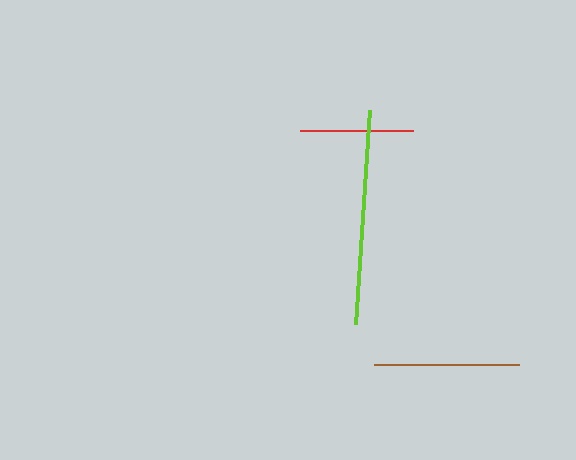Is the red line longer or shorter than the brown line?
The brown line is longer than the red line.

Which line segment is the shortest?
The red line is the shortest at approximately 113 pixels.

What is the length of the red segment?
The red segment is approximately 113 pixels long.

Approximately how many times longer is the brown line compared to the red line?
The brown line is approximately 1.3 times the length of the red line.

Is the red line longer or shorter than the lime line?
The lime line is longer than the red line.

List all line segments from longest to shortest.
From longest to shortest: lime, brown, red.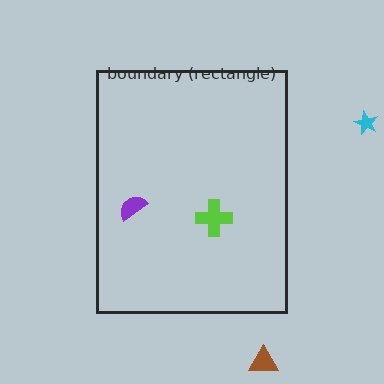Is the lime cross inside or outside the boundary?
Inside.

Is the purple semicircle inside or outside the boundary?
Inside.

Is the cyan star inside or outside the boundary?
Outside.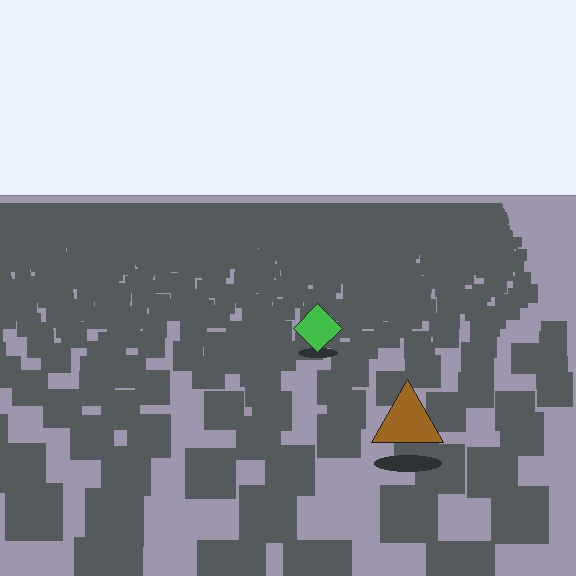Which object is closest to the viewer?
The brown triangle is closest. The texture marks near it are larger and more spread out.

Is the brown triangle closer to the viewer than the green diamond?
Yes. The brown triangle is closer — you can tell from the texture gradient: the ground texture is coarser near it.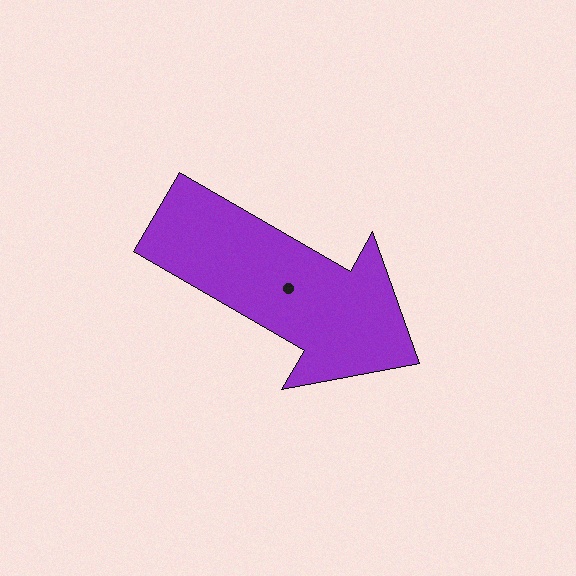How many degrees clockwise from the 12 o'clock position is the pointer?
Approximately 120 degrees.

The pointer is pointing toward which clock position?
Roughly 4 o'clock.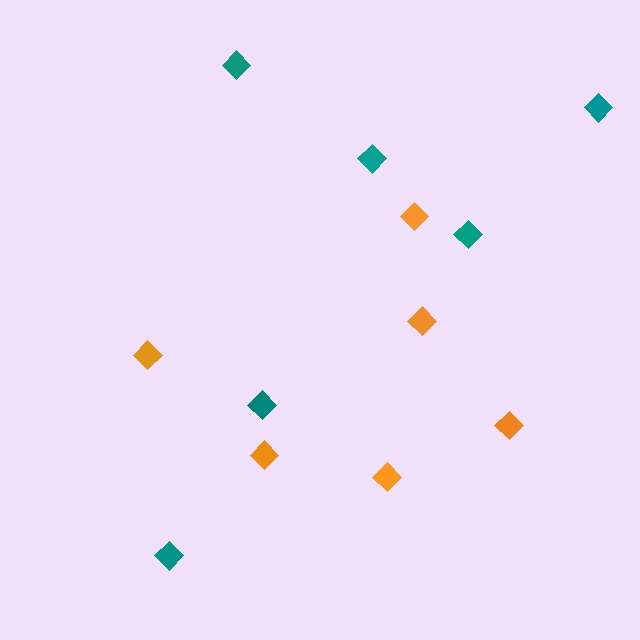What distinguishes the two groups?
There are 2 groups: one group of orange diamonds (6) and one group of teal diamonds (6).